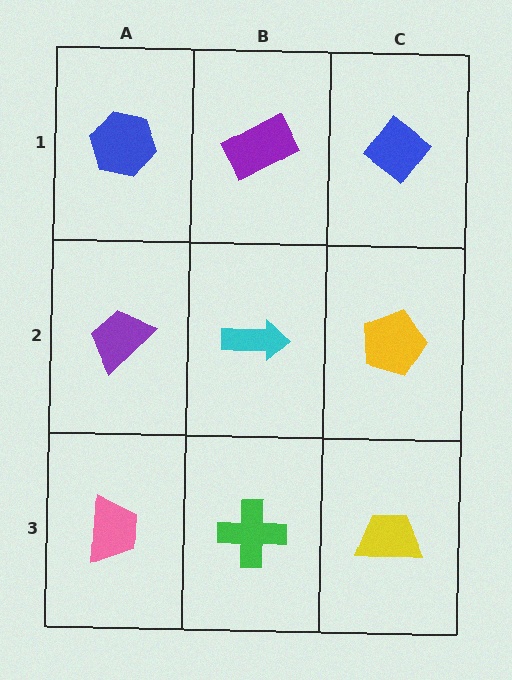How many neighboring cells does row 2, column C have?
3.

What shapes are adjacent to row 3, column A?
A purple trapezoid (row 2, column A), a green cross (row 3, column B).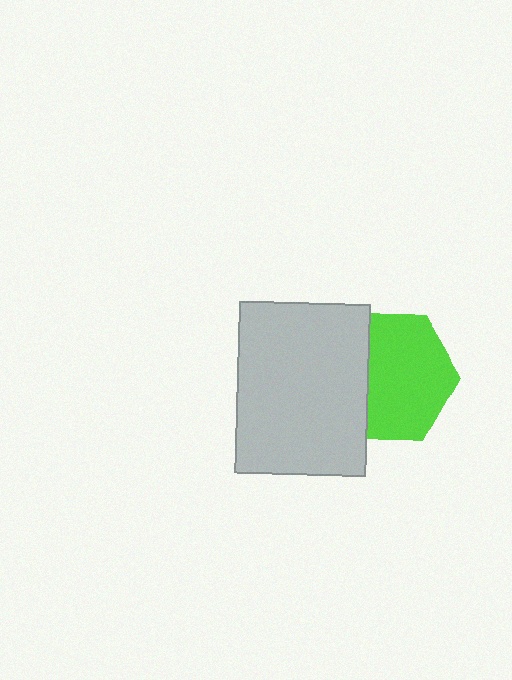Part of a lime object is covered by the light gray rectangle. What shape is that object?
It is a hexagon.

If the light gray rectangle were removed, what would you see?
You would see the complete lime hexagon.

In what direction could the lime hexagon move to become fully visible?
The lime hexagon could move right. That would shift it out from behind the light gray rectangle entirely.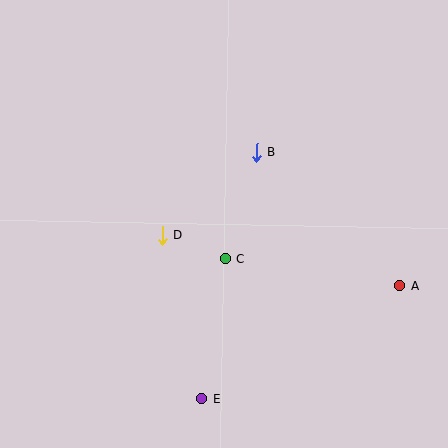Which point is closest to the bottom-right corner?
Point A is closest to the bottom-right corner.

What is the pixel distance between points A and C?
The distance between A and C is 176 pixels.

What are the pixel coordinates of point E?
Point E is at (202, 399).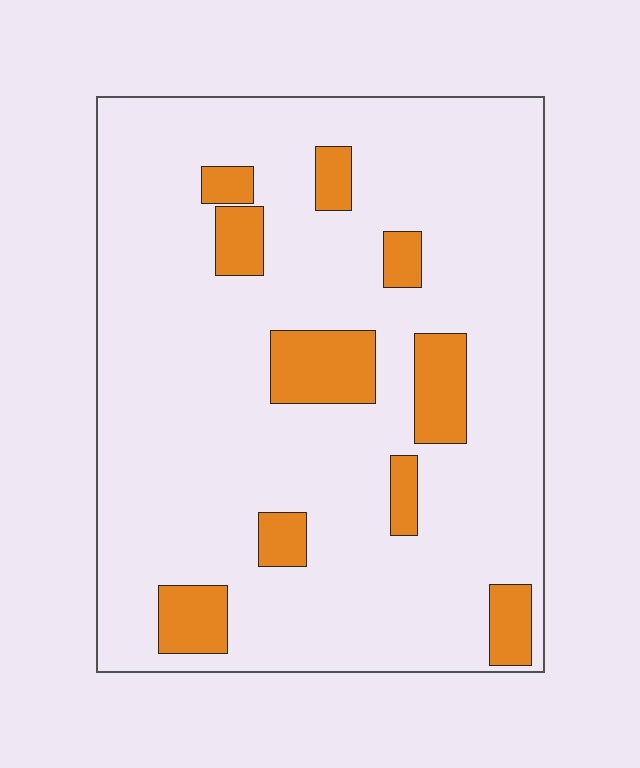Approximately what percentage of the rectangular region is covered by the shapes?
Approximately 15%.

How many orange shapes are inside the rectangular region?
10.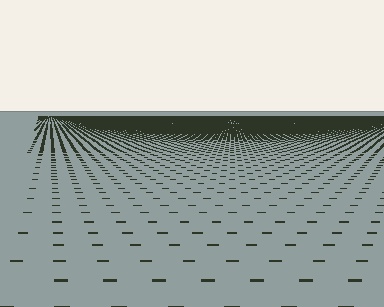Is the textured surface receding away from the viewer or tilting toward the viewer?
The surface is receding away from the viewer. Texture elements get smaller and denser toward the top.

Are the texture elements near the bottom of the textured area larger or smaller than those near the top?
Larger. Near the bottom, elements are closer to the viewer and appear at a bigger on-screen size.